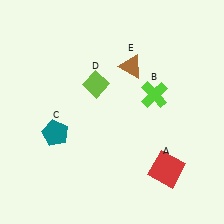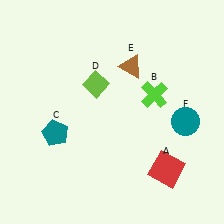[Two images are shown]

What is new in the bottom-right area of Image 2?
A teal circle (F) was added in the bottom-right area of Image 2.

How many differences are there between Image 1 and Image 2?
There is 1 difference between the two images.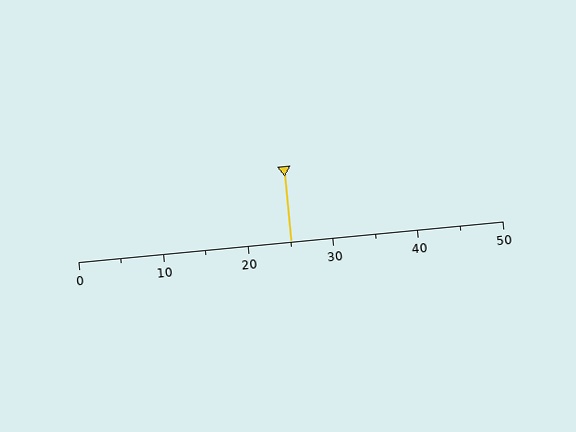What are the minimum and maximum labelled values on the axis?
The axis runs from 0 to 50.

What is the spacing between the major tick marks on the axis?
The major ticks are spaced 10 apart.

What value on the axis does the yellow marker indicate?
The marker indicates approximately 25.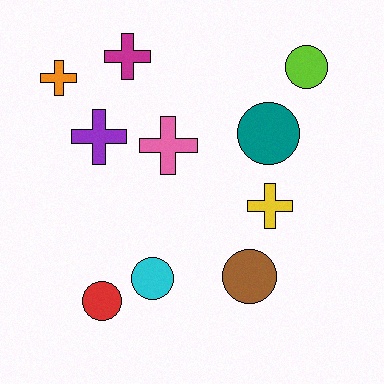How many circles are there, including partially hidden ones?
There are 5 circles.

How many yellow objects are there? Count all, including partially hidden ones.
There is 1 yellow object.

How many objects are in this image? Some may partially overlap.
There are 10 objects.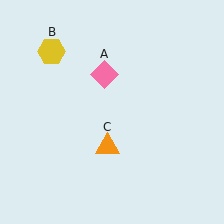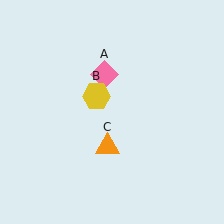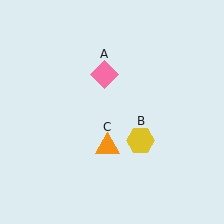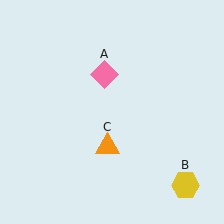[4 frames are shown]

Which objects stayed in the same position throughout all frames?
Pink diamond (object A) and orange triangle (object C) remained stationary.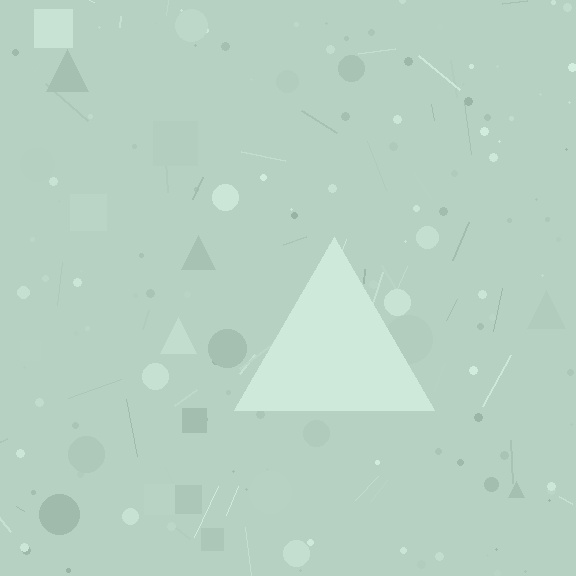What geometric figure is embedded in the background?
A triangle is embedded in the background.